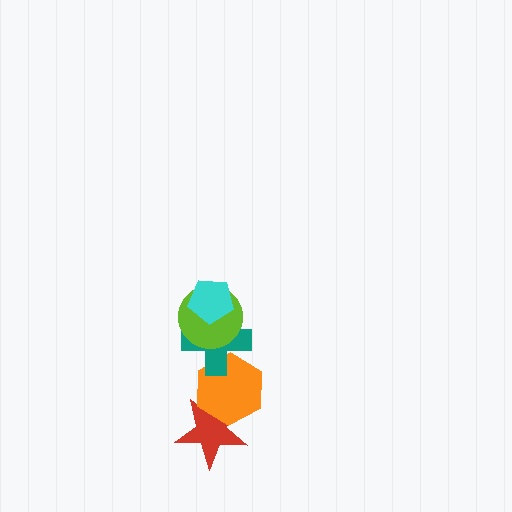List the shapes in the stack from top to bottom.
From top to bottom: the cyan pentagon, the lime circle, the teal cross, the orange hexagon, the red star.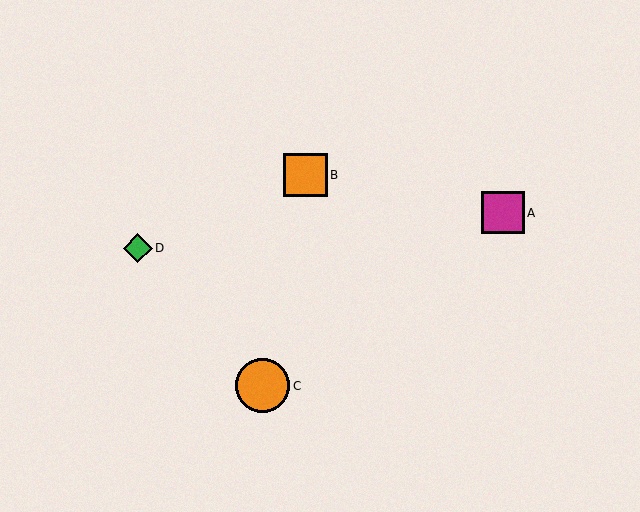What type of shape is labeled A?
Shape A is a magenta square.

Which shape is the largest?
The orange circle (labeled C) is the largest.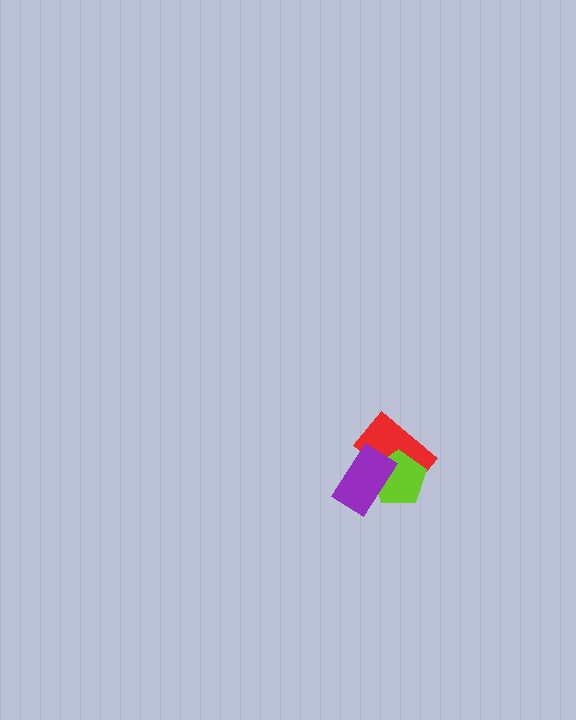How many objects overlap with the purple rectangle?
2 objects overlap with the purple rectangle.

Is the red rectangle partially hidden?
Yes, it is partially covered by another shape.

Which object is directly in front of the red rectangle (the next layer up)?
The lime pentagon is directly in front of the red rectangle.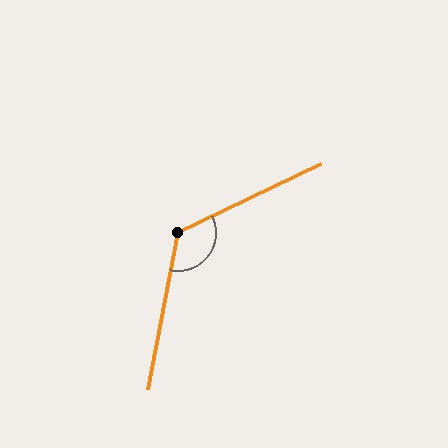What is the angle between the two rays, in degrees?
Approximately 127 degrees.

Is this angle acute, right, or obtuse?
It is obtuse.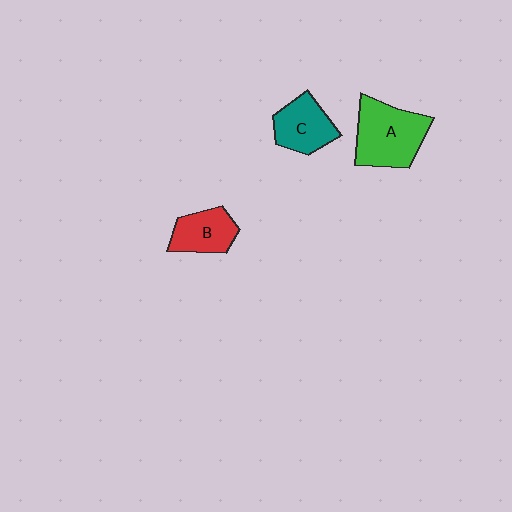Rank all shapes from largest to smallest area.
From largest to smallest: A (green), C (teal), B (red).